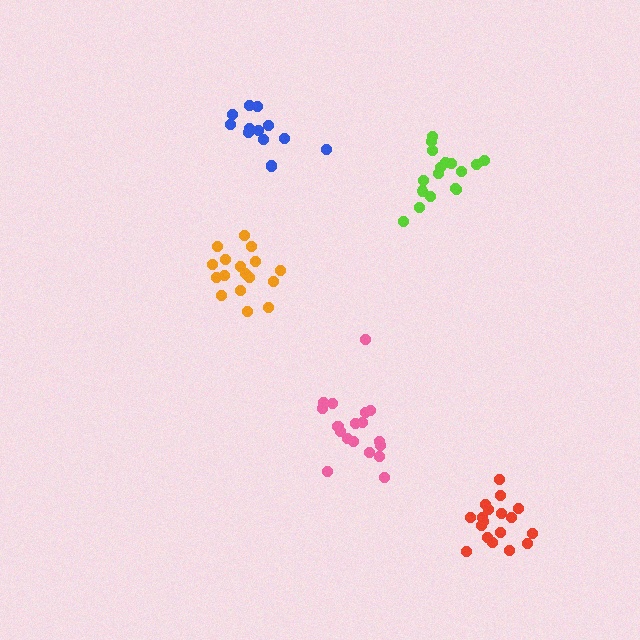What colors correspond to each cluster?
The clusters are colored: blue, red, pink, orange, lime.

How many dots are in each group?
Group 1: 13 dots, Group 2: 18 dots, Group 3: 19 dots, Group 4: 17 dots, Group 5: 17 dots (84 total).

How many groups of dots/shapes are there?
There are 5 groups.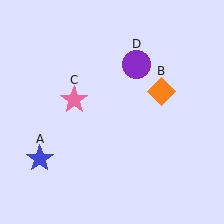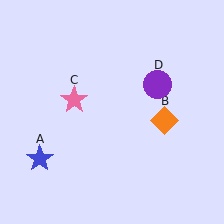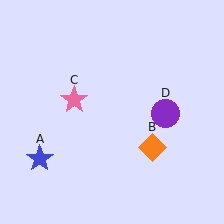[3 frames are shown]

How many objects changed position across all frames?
2 objects changed position: orange diamond (object B), purple circle (object D).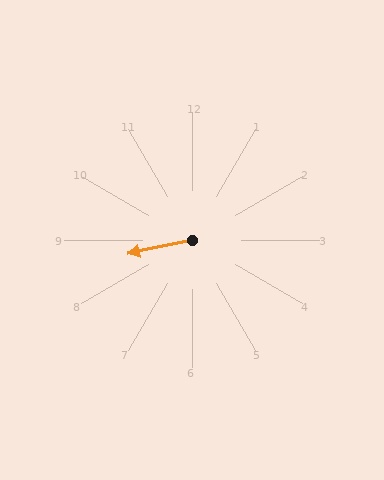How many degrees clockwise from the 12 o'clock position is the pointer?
Approximately 258 degrees.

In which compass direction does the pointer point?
West.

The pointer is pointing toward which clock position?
Roughly 9 o'clock.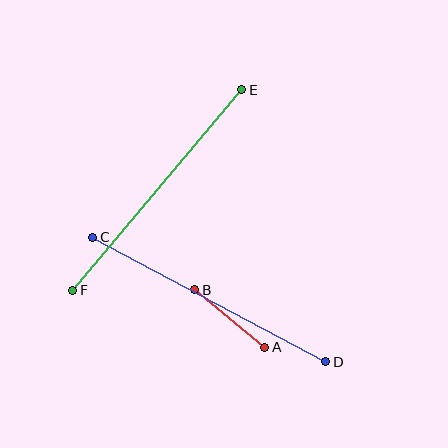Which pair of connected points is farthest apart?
Points C and D are farthest apart.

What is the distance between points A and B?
The distance is approximately 91 pixels.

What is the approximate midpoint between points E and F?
The midpoint is at approximately (157, 190) pixels.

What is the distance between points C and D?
The distance is approximately 264 pixels.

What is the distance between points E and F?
The distance is approximately 262 pixels.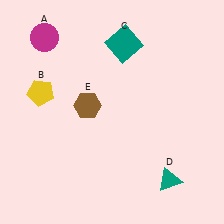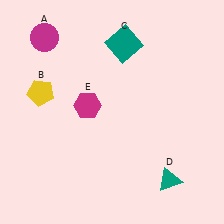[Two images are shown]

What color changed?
The hexagon (E) changed from brown in Image 1 to magenta in Image 2.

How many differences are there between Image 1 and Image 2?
There is 1 difference between the two images.